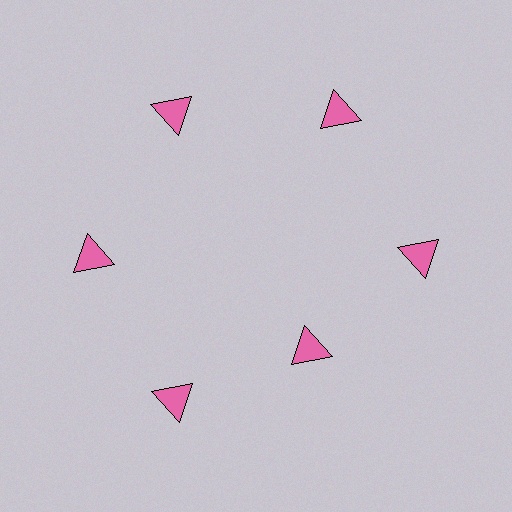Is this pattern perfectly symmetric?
No. The 6 pink triangles are arranged in a ring, but one element near the 5 o'clock position is pulled inward toward the center, breaking the 6-fold rotational symmetry.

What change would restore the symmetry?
The symmetry would be restored by moving it outward, back onto the ring so that all 6 triangles sit at equal angles and equal distance from the center.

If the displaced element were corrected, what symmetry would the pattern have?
It would have 6-fold rotational symmetry — the pattern would map onto itself every 60 degrees.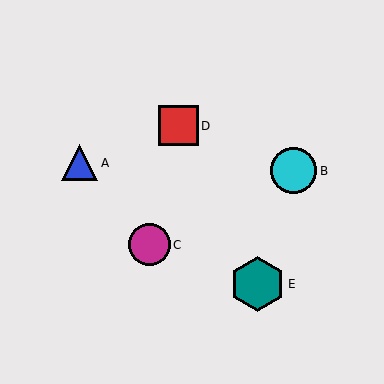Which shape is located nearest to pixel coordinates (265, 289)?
The teal hexagon (labeled E) at (257, 284) is nearest to that location.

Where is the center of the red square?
The center of the red square is at (178, 126).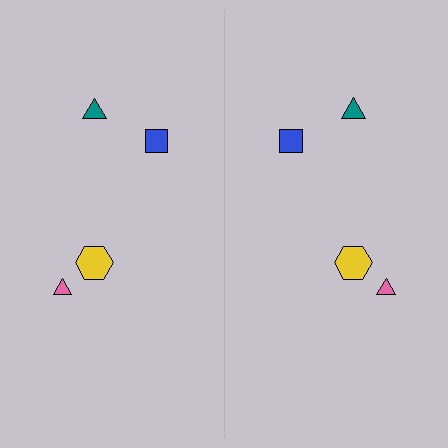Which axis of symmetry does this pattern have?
The pattern has a vertical axis of symmetry running through the center of the image.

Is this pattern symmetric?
Yes, this pattern has bilateral (reflection) symmetry.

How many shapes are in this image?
There are 8 shapes in this image.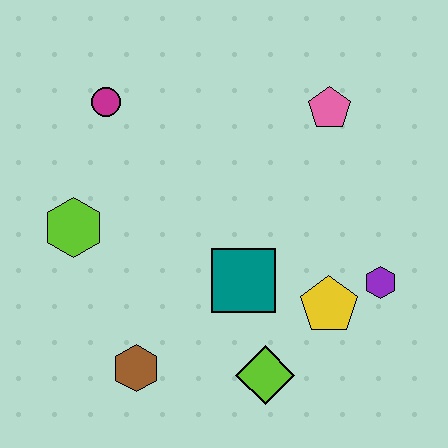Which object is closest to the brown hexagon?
The lime diamond is closest to the brown hexagon.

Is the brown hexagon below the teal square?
Yes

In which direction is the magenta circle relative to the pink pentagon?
The magenta circle is to the left of the pink pentagon.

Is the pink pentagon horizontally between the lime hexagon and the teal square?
No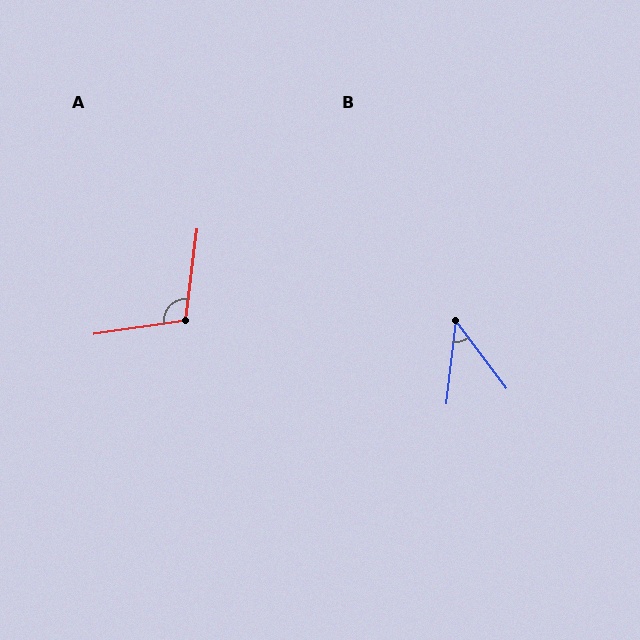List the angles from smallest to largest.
B (43°), A (106°).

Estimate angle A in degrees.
Approximately 106 degrees.